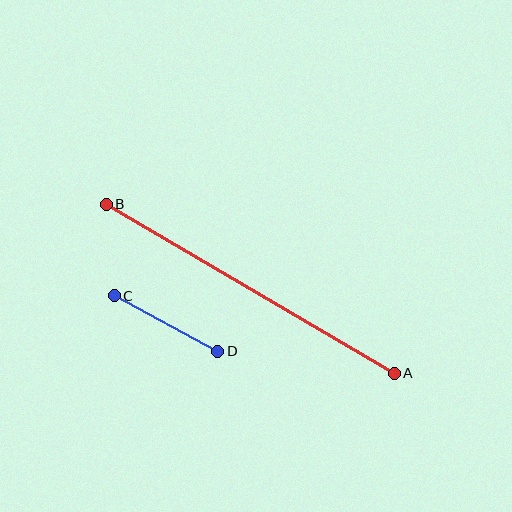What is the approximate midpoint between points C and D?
The midpoint is at approximately (166, 323) pixels.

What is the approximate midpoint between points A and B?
The midpoint is at approximately (250, 289) pixels.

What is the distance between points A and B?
The distance is approximately 334 pixels.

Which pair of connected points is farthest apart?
Points A and B are farthest apart.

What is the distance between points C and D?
The distance is approximately 117 pixels.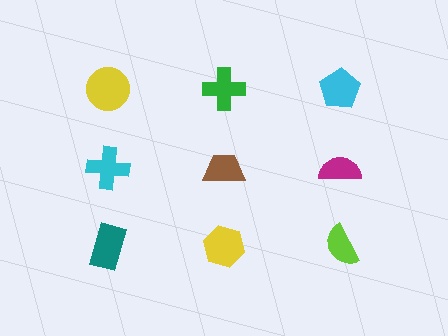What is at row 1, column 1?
A yellow circle.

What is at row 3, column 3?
A lime semicircle.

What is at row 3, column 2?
A yellow hexagon.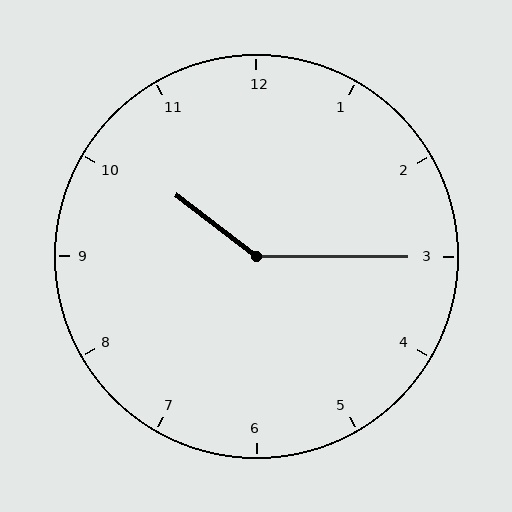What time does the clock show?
10:15.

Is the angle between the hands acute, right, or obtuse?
It is obtuse.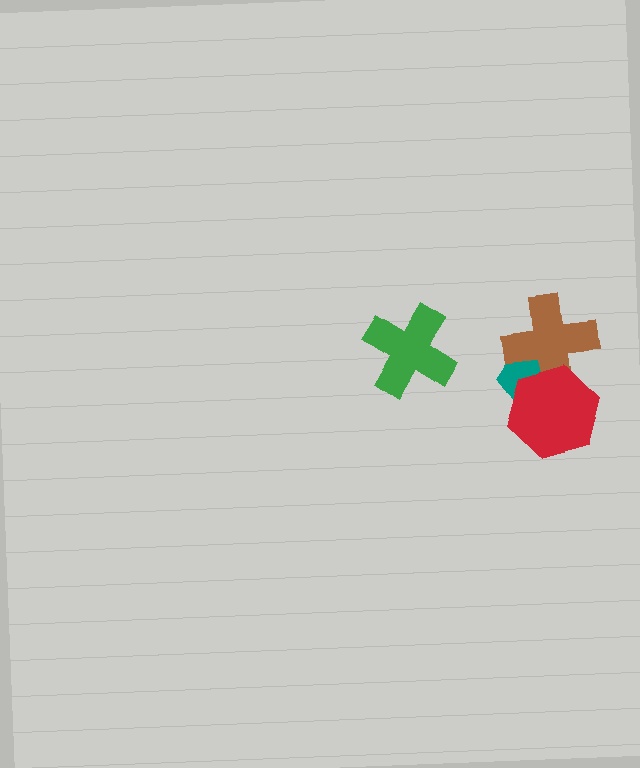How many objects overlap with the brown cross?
2 objects overlap with the brown cross.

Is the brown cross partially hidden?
Yes, it is partially covered by another shape.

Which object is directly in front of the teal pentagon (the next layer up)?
The brown cross is directly in front of the teal pentagon.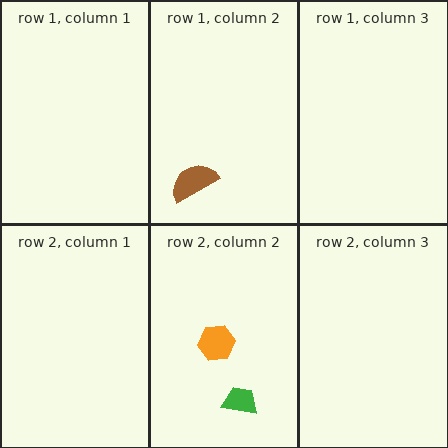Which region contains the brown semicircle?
The row 1, column 2 region.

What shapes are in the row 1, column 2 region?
The brown semicircle.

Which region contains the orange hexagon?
The row 2, column 2 region.